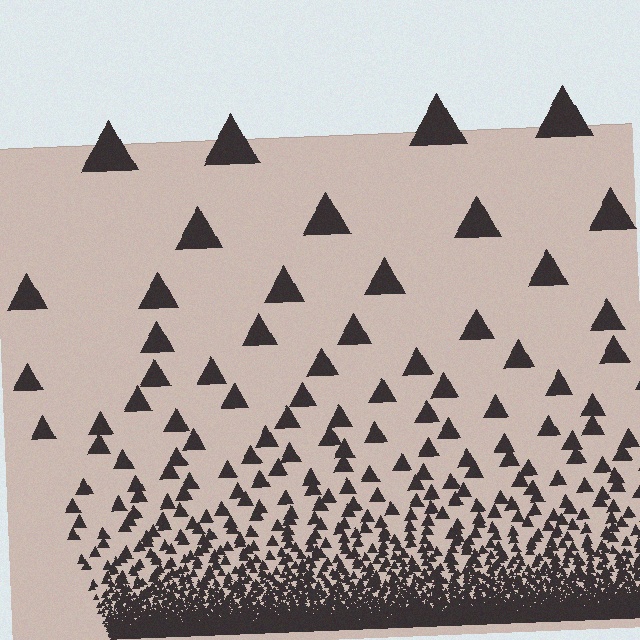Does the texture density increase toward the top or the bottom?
Density increases toward the bottom.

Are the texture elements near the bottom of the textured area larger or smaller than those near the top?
Smaller. The gradient is inverted — elements near the bottom are smaller and denser.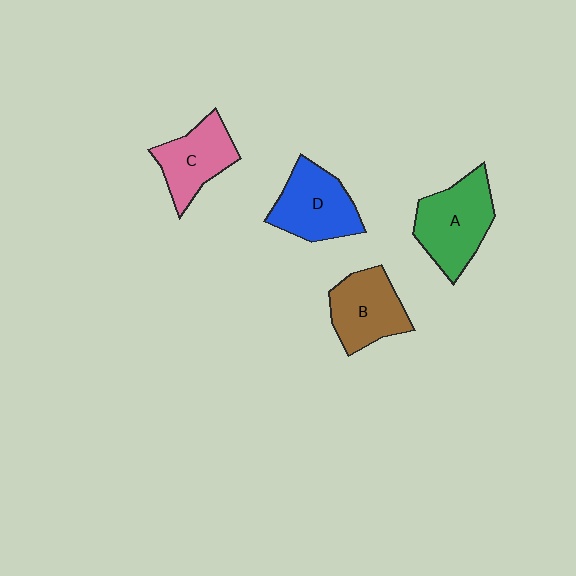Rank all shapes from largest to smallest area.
From largest to smallest: A (green), D (blue), B (brown), C (pink).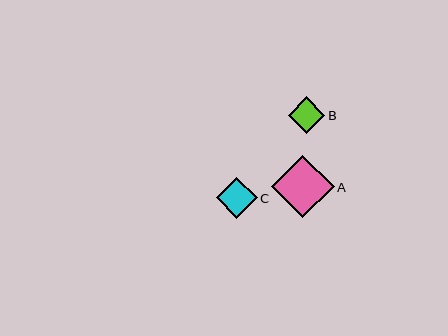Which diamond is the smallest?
Diamond B is the smallest with a size of approximately 37 pixels.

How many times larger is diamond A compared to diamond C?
Diamond A is approximately 1.5 times the size of diamond C.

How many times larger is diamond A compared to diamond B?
Diamond A is approximately 1.7 times the size of diamond B.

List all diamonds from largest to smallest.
From largest to smallest: A, C, B.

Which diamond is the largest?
Diamond A is the largest with a size of approximately 63 pixels.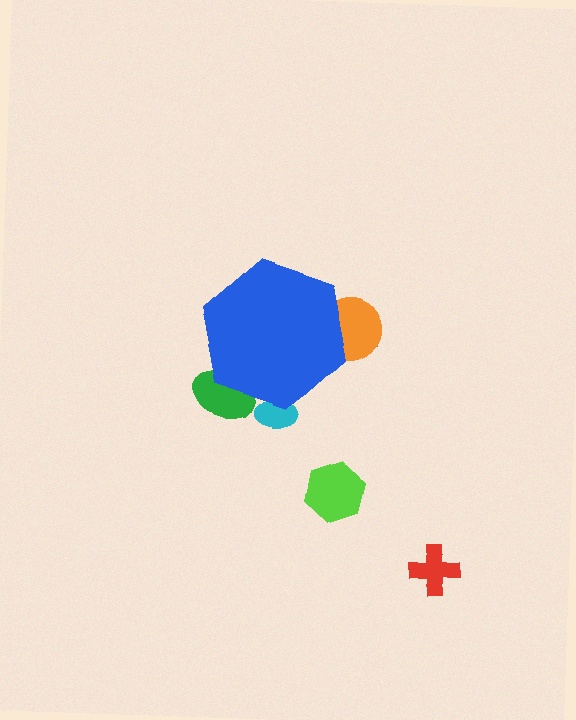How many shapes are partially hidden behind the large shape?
4 shapes are partially hidden.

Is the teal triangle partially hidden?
Yes, the teal triangle is partially hidden behind the blue hexagon.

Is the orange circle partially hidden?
Yes, the orange circle is partially hidden behind the blue hexagon.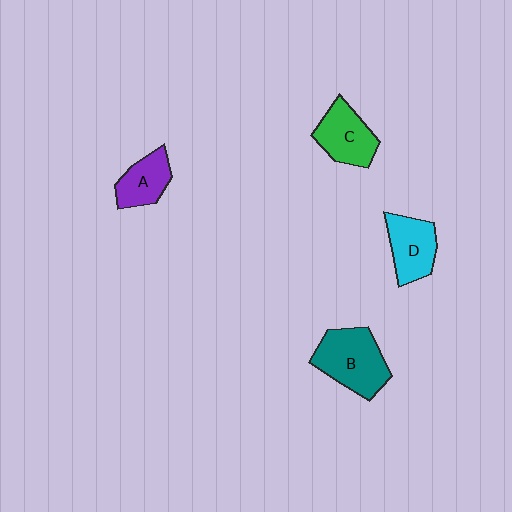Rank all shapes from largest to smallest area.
From largest to smallest: B (teal), C (green), D (cyan), A (purple).